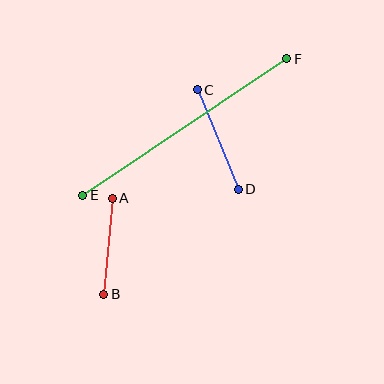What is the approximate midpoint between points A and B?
The midpoint is at approximately (108, 246) pixels.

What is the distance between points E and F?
The distance is approximately 245 pixels.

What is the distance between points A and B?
The distance is approximately 96 pixels.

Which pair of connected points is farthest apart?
Points E and F are farthest apart.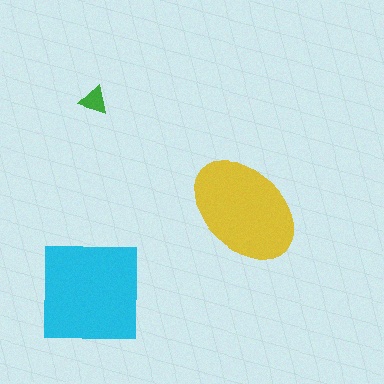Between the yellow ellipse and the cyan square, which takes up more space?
The cyan square.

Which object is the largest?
The cyan square.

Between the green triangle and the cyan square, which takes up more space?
The cyan square.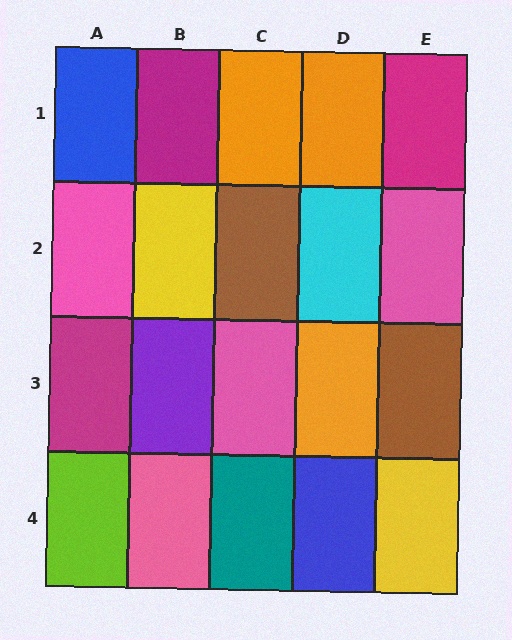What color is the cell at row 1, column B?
Magenta.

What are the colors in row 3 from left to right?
Magenta, purple, pink, orange, brown.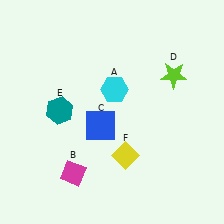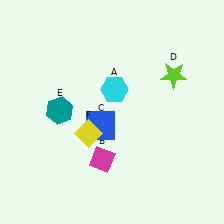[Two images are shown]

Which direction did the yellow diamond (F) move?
The yellow diamond (F) moved left.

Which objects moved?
The objects that moved are: the magenta diamond (B), the yellow diamond (F).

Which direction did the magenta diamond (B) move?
The magenta diamond (B) moved right.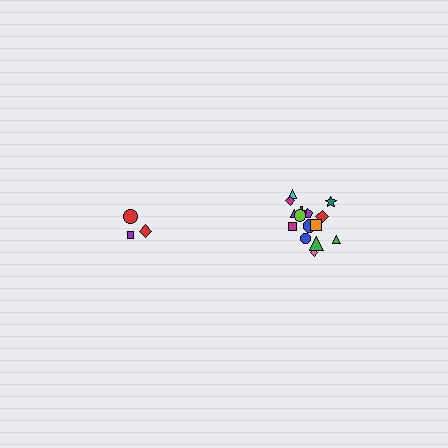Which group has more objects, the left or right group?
The right group.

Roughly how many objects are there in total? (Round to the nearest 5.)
Roughly 20 objects in total.